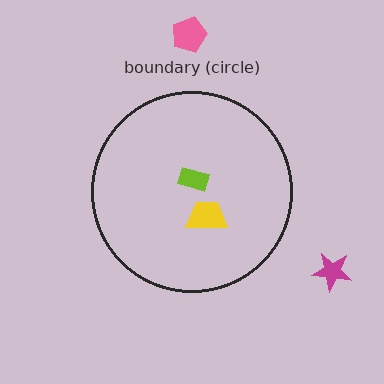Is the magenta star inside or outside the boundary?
Outside.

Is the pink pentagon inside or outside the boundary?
Outside.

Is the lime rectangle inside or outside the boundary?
Inside.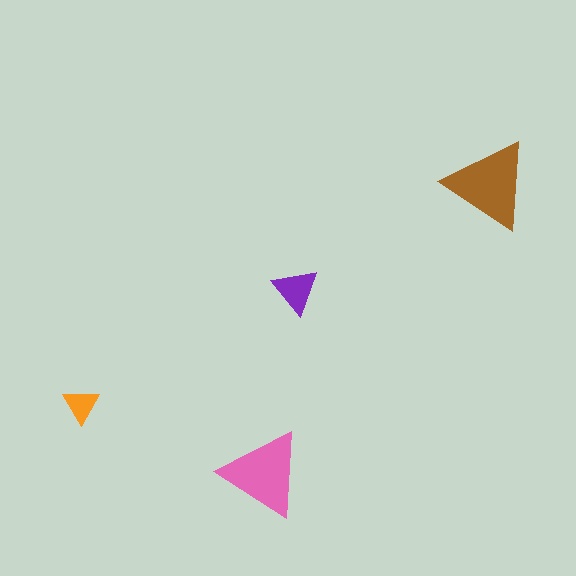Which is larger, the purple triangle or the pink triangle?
The pink one.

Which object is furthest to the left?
The orange triangle is leftmost.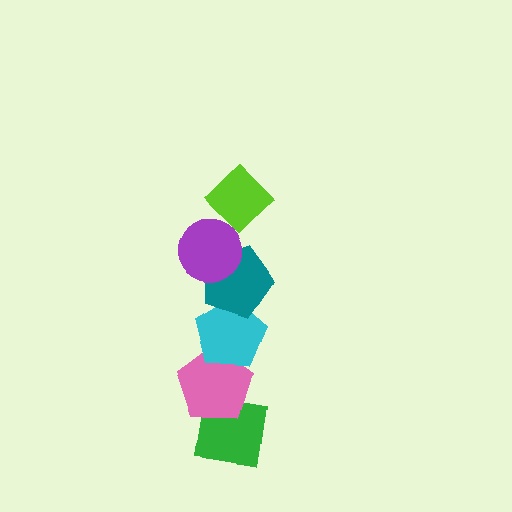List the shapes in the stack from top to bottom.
From top to bottom: the lime diamond, the purple circle, the teal pentagon, the cyan pentagon, the pink pentagon, the green square.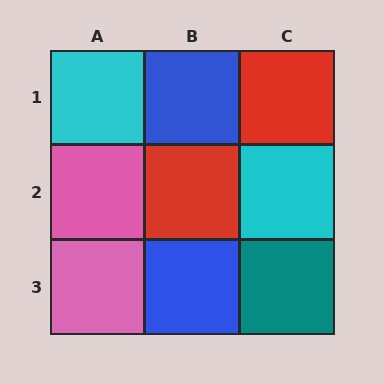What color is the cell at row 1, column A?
Cyan.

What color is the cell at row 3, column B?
Blue.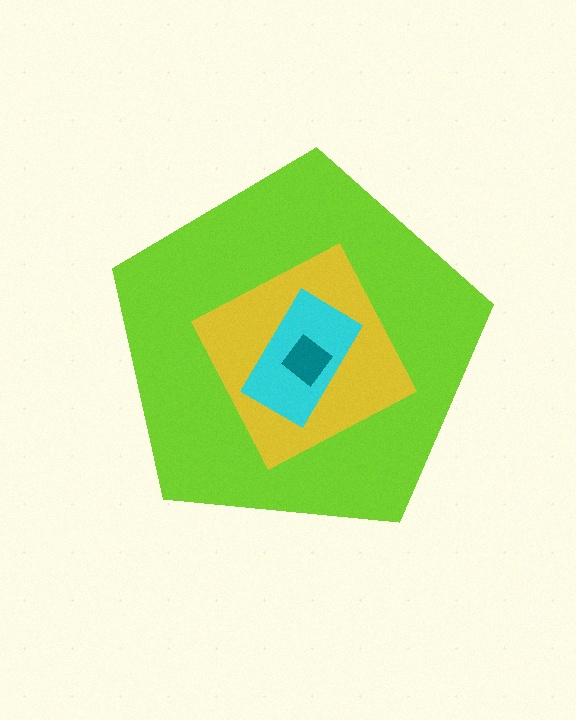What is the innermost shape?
The teal diamond.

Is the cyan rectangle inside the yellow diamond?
Yes.